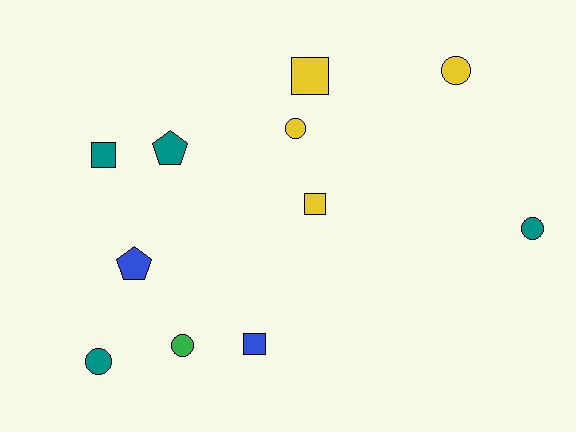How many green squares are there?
There are no green squares.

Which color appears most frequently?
Teal, with 4 objects.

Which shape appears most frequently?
Circle, with 5 objects.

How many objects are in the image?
There are 11 objects.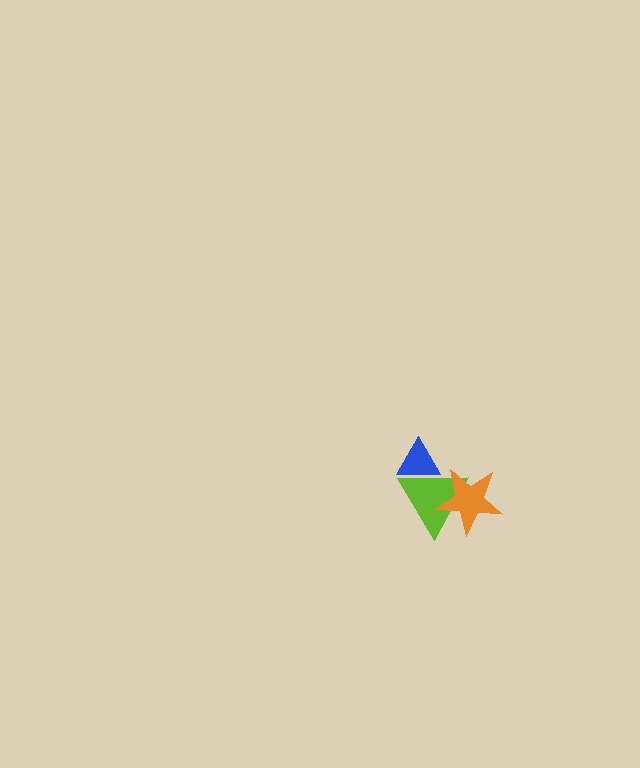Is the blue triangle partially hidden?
Yes, it is partially covered by another shape.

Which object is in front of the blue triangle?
The lime triangle is in front of the blue triangle.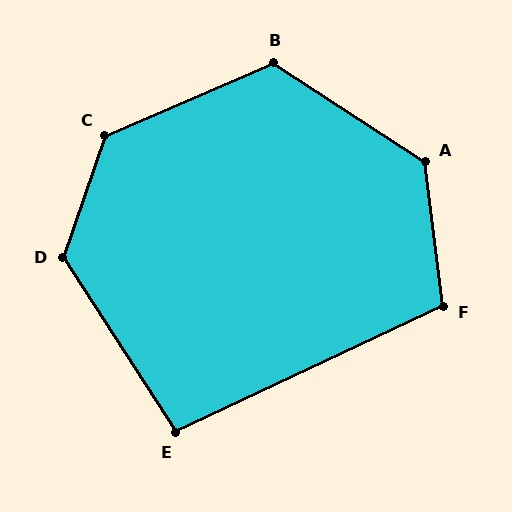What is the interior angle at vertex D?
Approximately 128 degrees (obtuse).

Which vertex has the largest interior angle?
C, at approximately 132 degrees.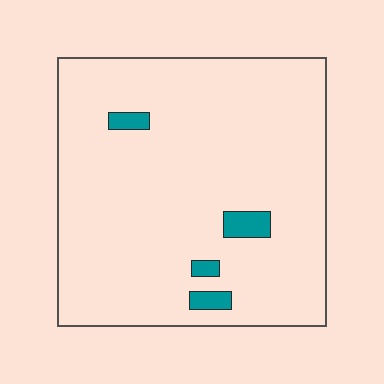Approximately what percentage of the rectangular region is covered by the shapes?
Approximately 5%.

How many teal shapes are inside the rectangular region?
4.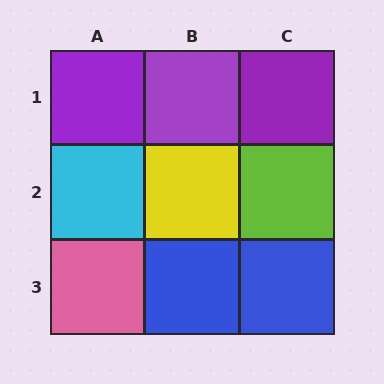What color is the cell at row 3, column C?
Blue.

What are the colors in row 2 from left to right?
Cyan, yellow, lime.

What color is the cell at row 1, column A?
Purple.